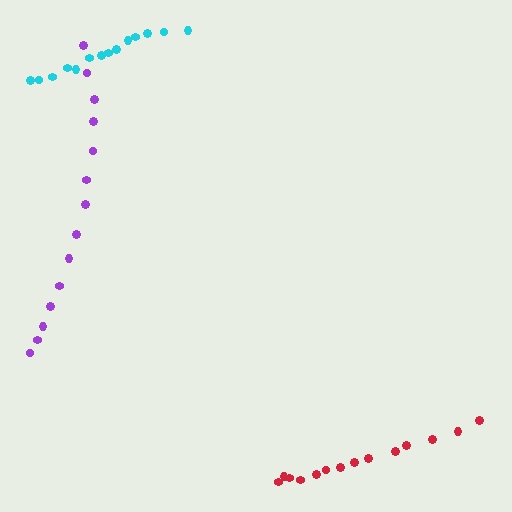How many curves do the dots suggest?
There are 3 distinct paths.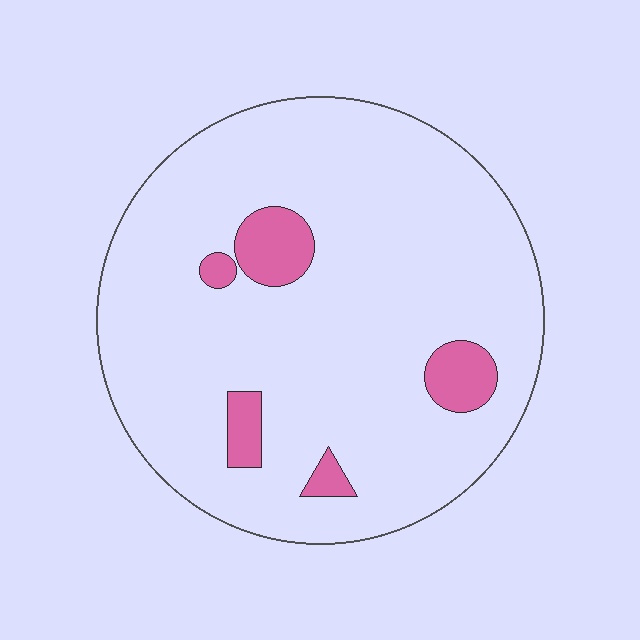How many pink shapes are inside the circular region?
5.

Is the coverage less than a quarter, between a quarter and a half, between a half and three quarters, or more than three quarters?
Less than a quarter.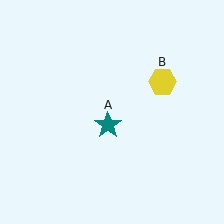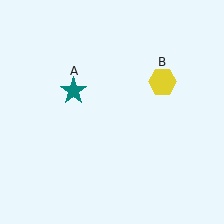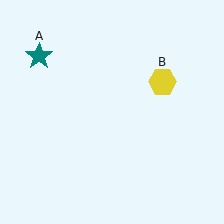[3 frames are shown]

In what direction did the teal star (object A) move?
The teal star (object A) moved up and to the left.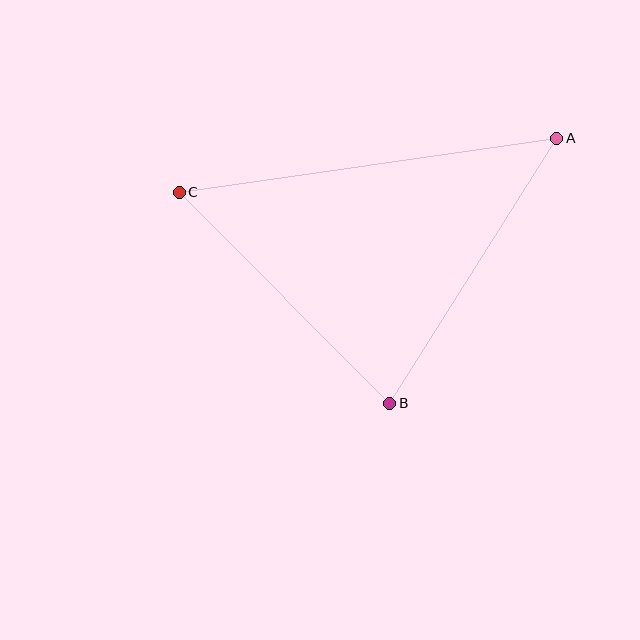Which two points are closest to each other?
Points B and C are closest to each other.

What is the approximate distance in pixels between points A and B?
The distance between A and B is approximately 313 pixels.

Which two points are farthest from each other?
Points A and C are farthest from each other.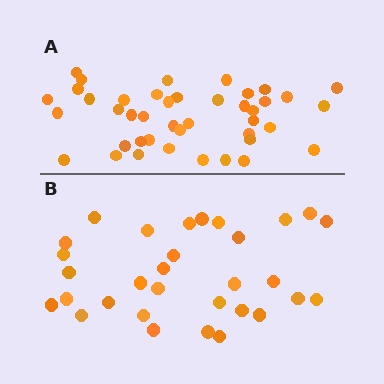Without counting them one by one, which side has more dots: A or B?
Region A (the top region) has more dots.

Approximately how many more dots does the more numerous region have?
Region A has roughly 12 or so more dots than region B.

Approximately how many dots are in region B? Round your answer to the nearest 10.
About 30 dots. (The exact count is 31, which rounds to 30.)